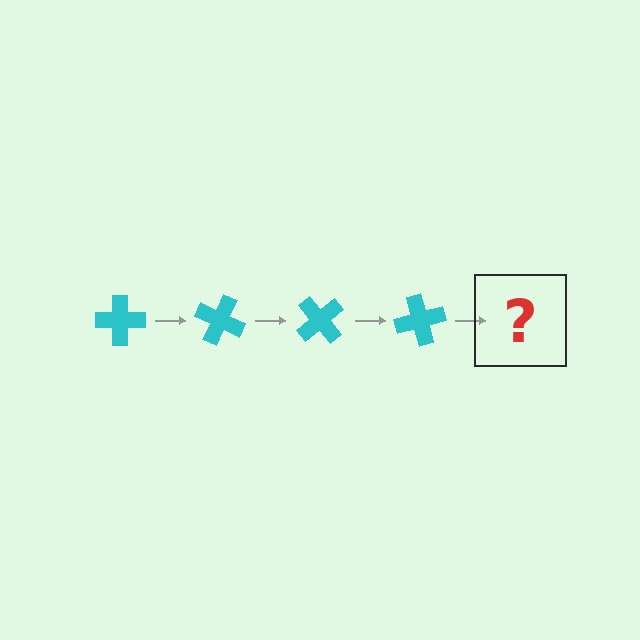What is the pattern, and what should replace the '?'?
The pattern is that the cross rotates 25 degrees each step. The '?' should be a cyan cross rotated 100 degrees.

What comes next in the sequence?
The next element should be a cyan cross rotated 100 degrees.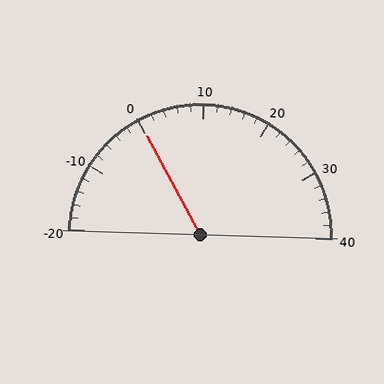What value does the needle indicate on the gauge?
The needle indicates approximately 0.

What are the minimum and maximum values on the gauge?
The gauge ranges from -20 to 40.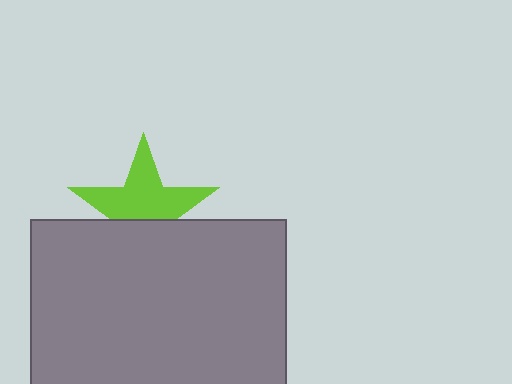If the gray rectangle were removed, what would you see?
You would see the complete lime star.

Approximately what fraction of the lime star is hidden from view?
Roughly 39% of the lime star is hidden behind the gray rectangle.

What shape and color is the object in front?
The object in front is a gray rectangle.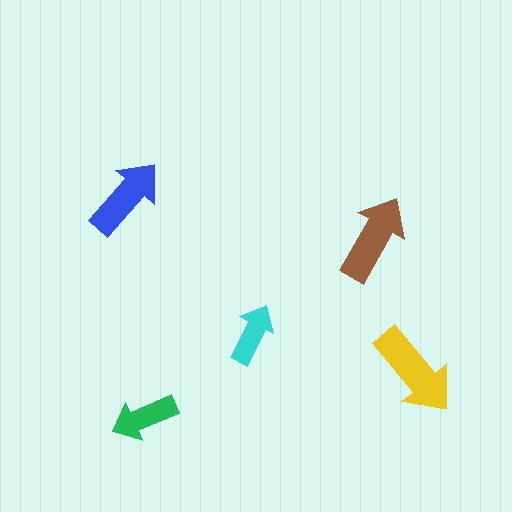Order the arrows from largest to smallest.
the yellow one, the brown one, the blue one, the green one, the cyan one.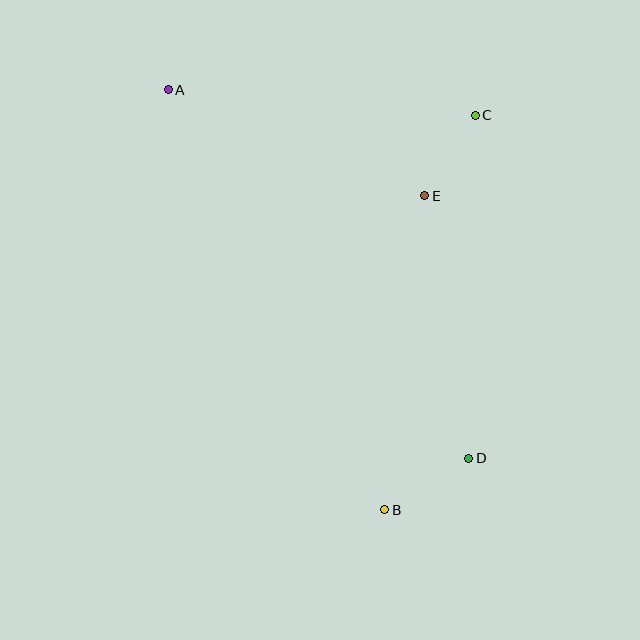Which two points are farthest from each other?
Points A and D are farthest from each other.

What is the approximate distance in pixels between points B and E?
The distance between B and E is approximately 316 pixels.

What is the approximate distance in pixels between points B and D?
The distance between B and D is approximately 99 pixels.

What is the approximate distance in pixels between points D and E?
The distance between D and E is approximately 266 pixels.